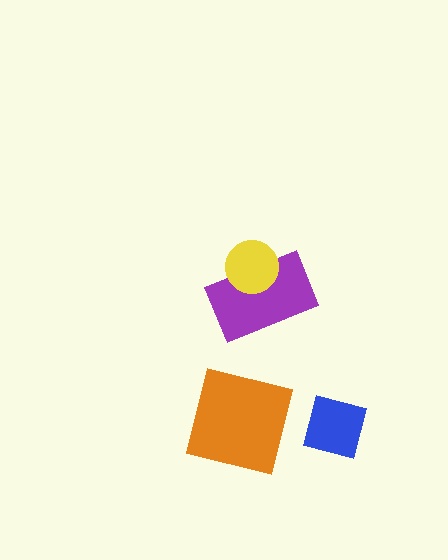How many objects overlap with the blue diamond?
0 objects overlap with the blue diamond.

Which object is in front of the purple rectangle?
The yellow circle is in front of the purple rectangle.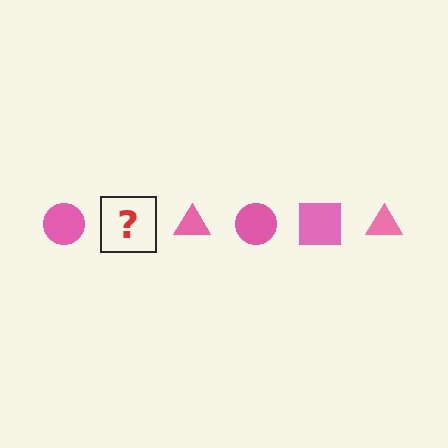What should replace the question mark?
The question mark should be replaced with a pink square.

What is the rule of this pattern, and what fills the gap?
The rule is that the pattern cycles through circle, square, triangle shapes in pink. The gap should be filled with a pink square.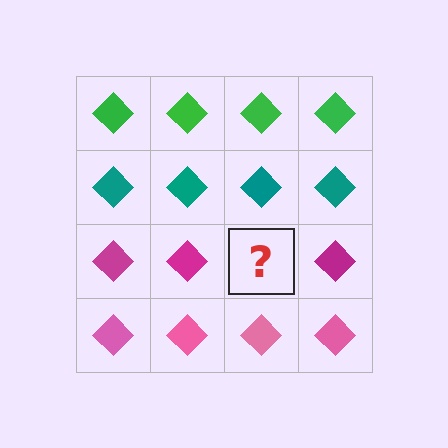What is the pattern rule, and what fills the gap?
The rule is that each row has a consistent color. The gap should be filled with a magenta diamond.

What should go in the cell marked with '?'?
The missing cell should contain a magenta diamond.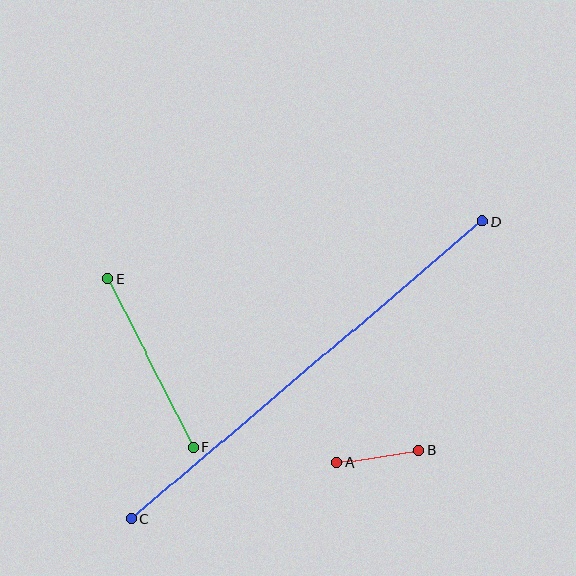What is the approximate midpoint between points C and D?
The midpoint is at approximately (307, 370) pixels.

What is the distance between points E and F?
The distance is approximately 190 pixels.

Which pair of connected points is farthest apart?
Points C and D are farthest apart.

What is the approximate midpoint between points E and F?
The midpoint is at approximately (151, 363) pixels.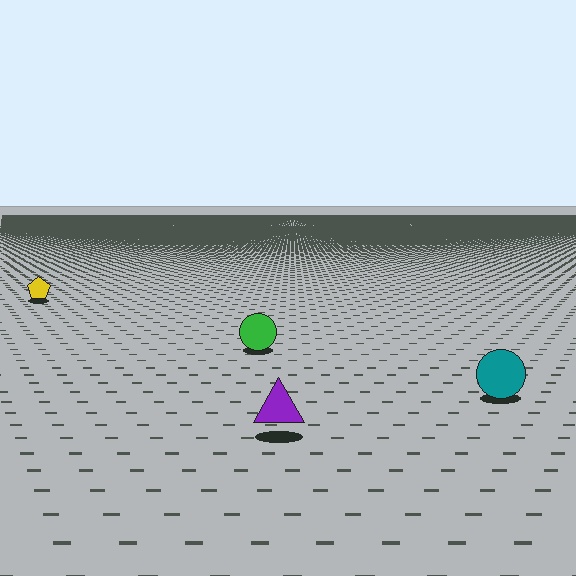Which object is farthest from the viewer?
The yellow pentagon is farthest from the viewer. It appears smaller and the ground texture around it is denser.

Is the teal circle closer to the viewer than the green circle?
Yes. The teal circle is closer — you can tell from the texture gradient: the ground texture is coarser near it.